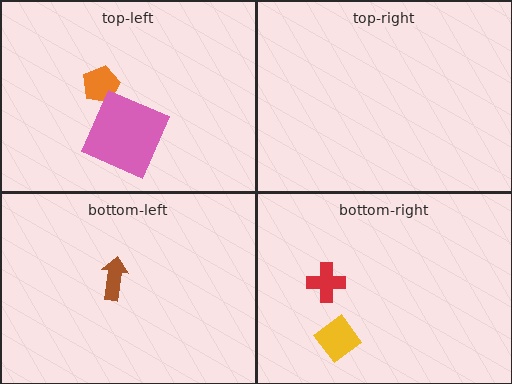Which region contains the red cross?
The bottom-right region.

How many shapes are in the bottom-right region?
2.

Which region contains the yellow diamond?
The bottom-right region.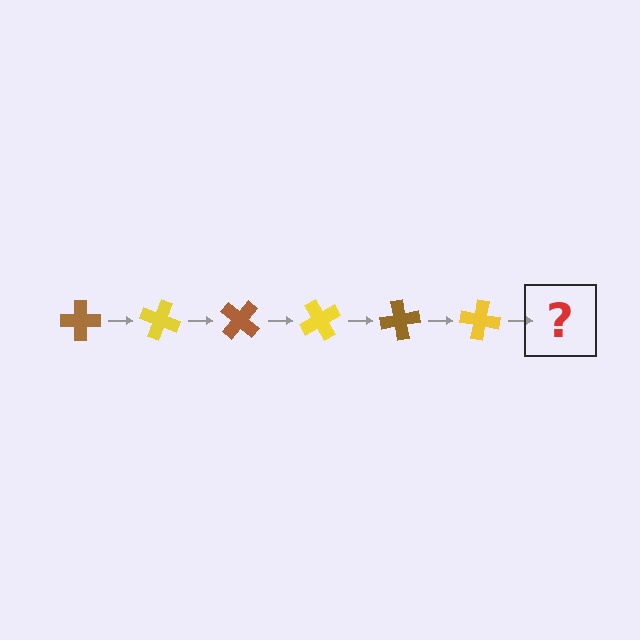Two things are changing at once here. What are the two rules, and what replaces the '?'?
The two rules are that it rotates 20 degrees each step and the color cycles through brown and yellow. The '?' should be a brown cross, rotated 120 degrees from the start.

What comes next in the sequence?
The next element should be a brown cross, rotated 120 degrees from the start.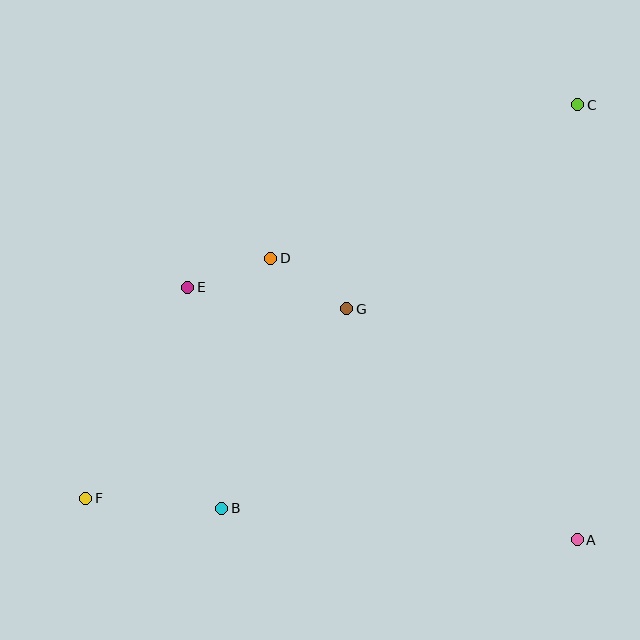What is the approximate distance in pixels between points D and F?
The distance between D and F is approximately 303 pixels.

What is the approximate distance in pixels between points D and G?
The distance between D and G is approximately 91 pixels.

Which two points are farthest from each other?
Points C and F are farthest from each other.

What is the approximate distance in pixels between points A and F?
The distance between A and F is approximately 493 pixels.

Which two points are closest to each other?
Points D and E are closest to each other.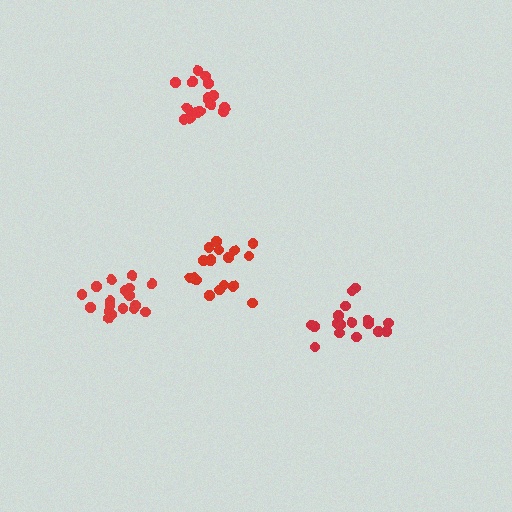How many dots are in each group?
Group 1: 18 dots, Group 2: 18 dots, Group 3: 18 dots, Group 4: 18 dots (72 total).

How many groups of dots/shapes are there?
There are 4 groups.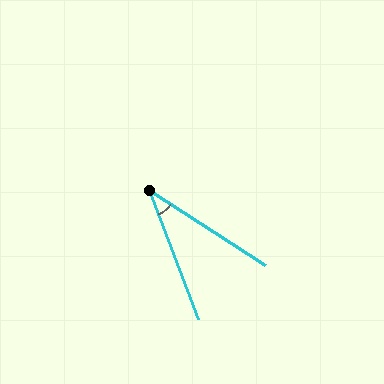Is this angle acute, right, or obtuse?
It is acute.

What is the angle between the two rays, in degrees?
Approximately 36 degrees.